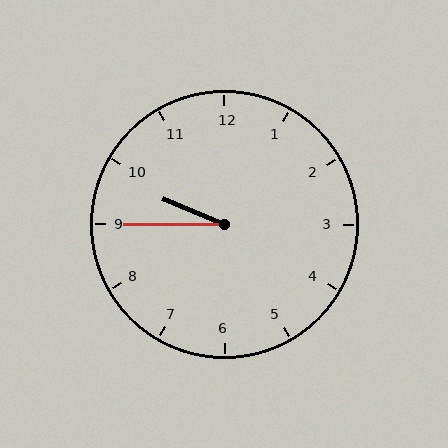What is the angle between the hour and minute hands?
Approximately 22 degrees.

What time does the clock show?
9:45.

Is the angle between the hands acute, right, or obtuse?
It is acute.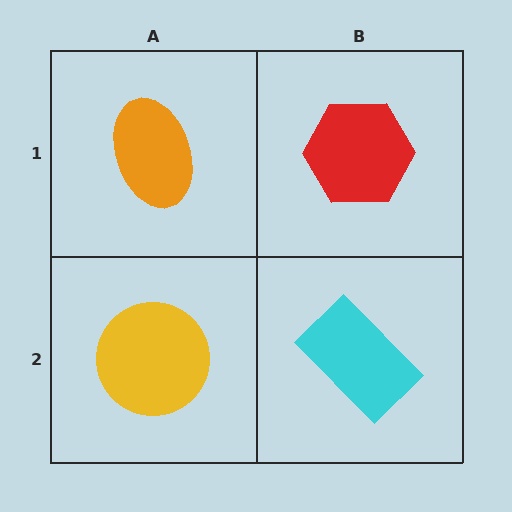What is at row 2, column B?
A cyan rectangle.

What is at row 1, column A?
An orange ellipse.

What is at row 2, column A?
A yellow circle.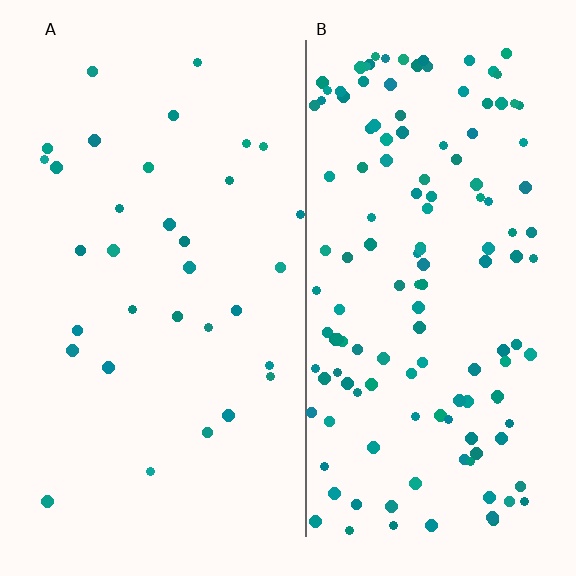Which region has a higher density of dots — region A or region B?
B (the right).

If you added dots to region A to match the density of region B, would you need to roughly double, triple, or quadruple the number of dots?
Approximately quadruple.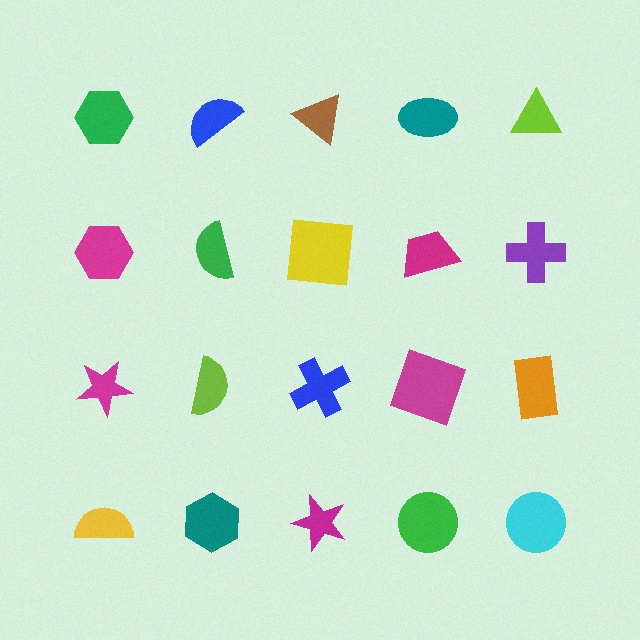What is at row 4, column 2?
A teal hexagon.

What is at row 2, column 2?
A green semicircle.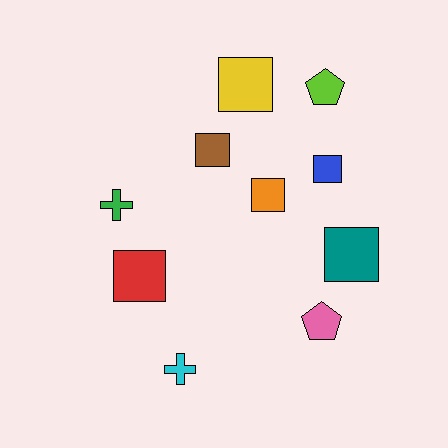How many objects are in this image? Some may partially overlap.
There are 10 objects.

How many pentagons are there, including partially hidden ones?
There are 2 pentagons.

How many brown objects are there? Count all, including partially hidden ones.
There is 1 brown object.